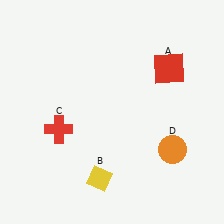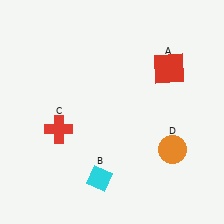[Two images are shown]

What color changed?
The diamond (B) changed from yellow in Image 1 to cyan in Image 2.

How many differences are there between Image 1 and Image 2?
There is 1 difference between the two images.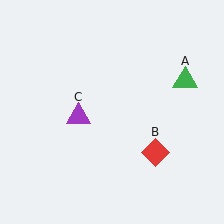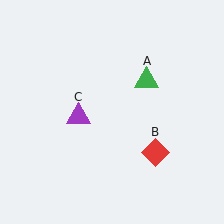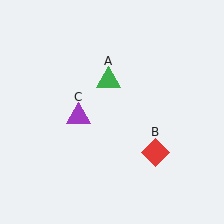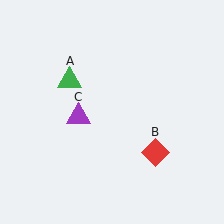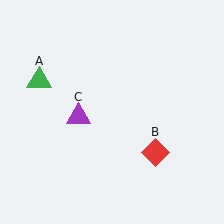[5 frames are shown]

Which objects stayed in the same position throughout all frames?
Red diamond (object B) and purple triangle (object C) remained stationary.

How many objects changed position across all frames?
1 object changed position: green triangle (object A).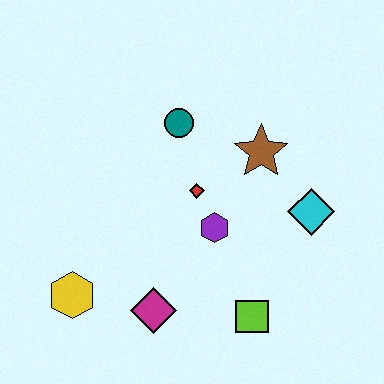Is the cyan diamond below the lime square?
No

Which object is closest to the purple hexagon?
The red diamond is closest to the purple hexagon.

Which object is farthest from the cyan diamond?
The yellow hexagon is farthest from the cyan diamond.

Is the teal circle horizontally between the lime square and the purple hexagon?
No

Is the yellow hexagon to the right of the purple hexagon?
No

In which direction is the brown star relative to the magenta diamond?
The brown star is above the magenta diamond.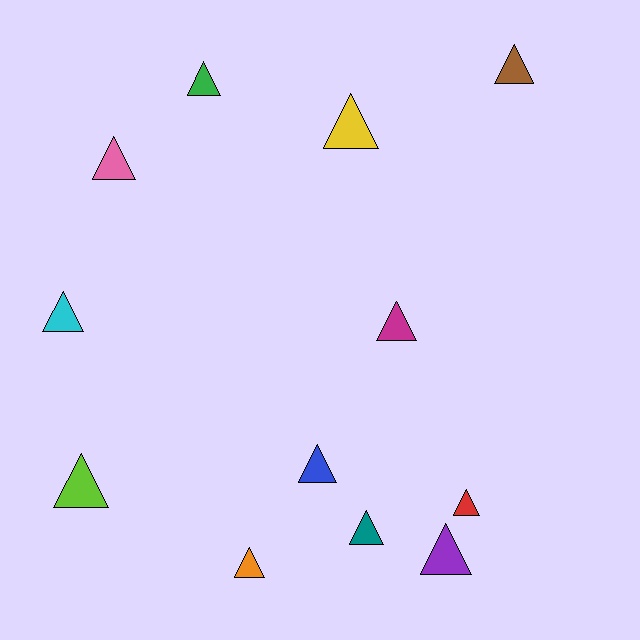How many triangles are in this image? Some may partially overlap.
There are 12 triangles.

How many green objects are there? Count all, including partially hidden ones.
There is 1 green object.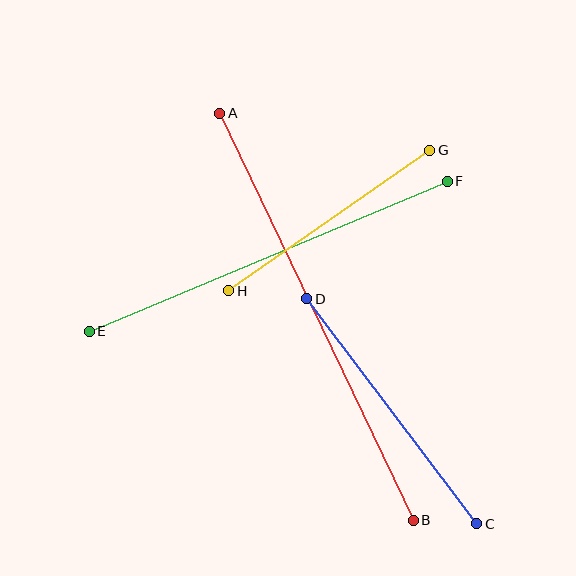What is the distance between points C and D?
The distance is approximately 282 pixels.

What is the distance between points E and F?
The distance is approximately 388 pixels.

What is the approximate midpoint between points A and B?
The midpoint is at approximately (317, 317) pixels.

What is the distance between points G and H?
The distance is approximately 245 pixels.